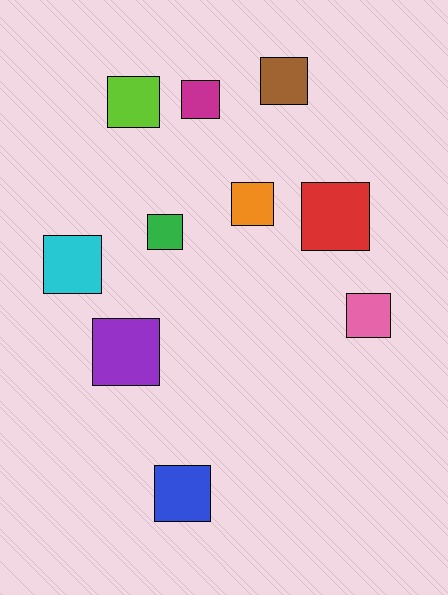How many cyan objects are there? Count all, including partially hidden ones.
There is 1 cyan object.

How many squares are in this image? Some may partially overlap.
There are 10 squares.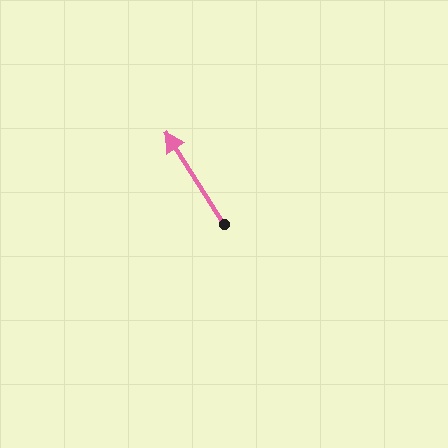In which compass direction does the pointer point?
Northwest.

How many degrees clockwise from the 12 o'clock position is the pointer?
Approximately 327 degrees.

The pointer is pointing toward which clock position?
Roughly 11 o'clock.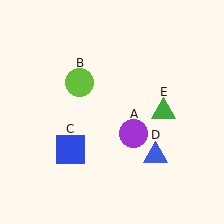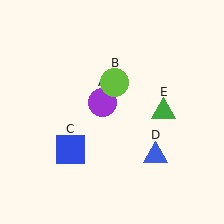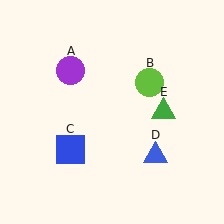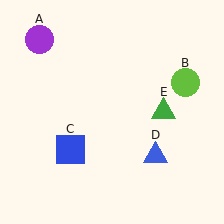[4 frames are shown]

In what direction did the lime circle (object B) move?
The lime circle (object B) moved right.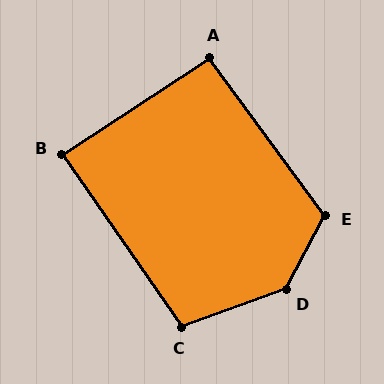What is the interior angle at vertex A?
Approximately 93 degrees (approximately right).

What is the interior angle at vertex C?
Approximately 105 degrees (obtuse).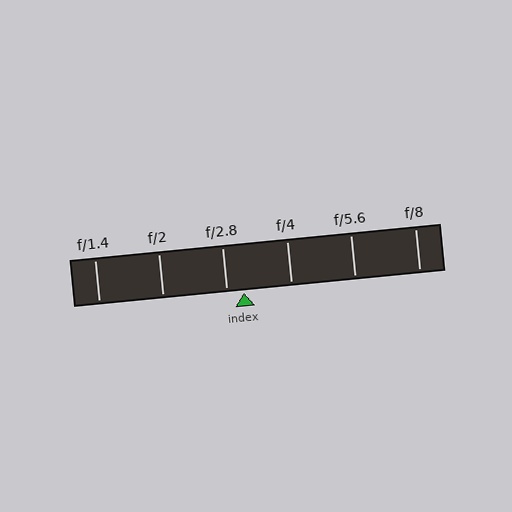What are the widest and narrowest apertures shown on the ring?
The widest aperture shown is f/1.4 and the narrowest is f/8.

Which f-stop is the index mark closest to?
The index mark is closest to f/2.8.